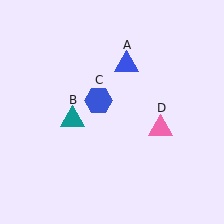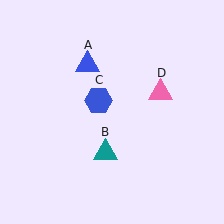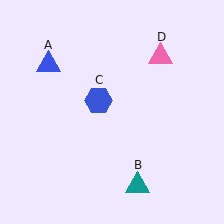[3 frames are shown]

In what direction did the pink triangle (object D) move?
The pink triangle (object D) moved up.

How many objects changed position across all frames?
3 objects changed position: blue triangle (object A), teal triangle (object B), pink triangle (object D).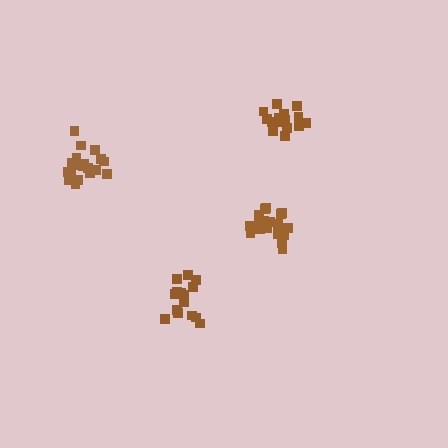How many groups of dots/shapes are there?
There are 4 groups.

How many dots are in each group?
Group 1: 15 dots, Group 2: 19 dots, Group 3: 15 dots, Group 4: 20 dots (69 total).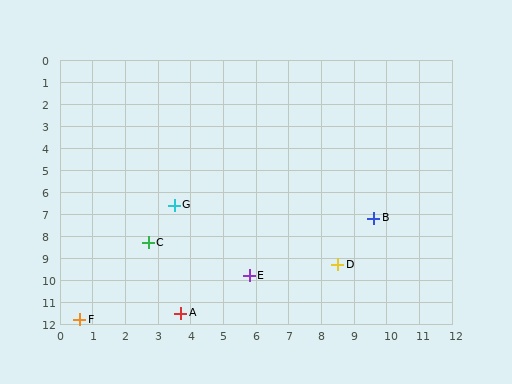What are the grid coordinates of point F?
Point F is at approximately (0.6, 11.8).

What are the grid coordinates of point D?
Point D is at approximately (8.5, 9.3).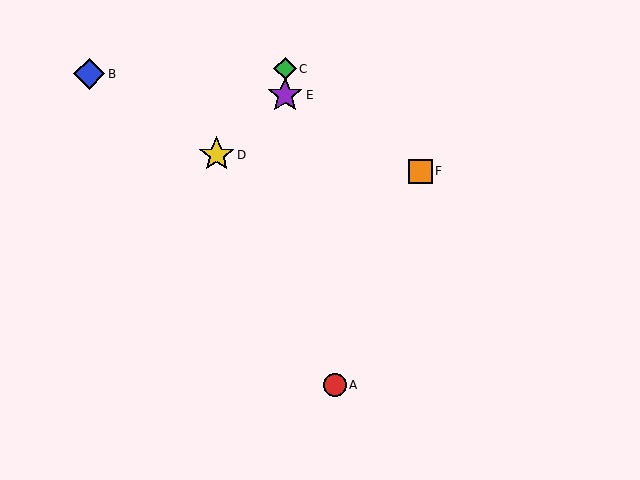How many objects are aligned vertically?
2 objects (C, E) are aligned vertically.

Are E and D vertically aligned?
No, E is at x≈285 and D is at x≈217.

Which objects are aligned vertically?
Objects C, E are aligned vertically.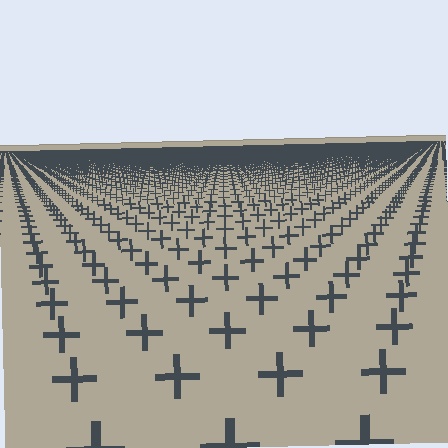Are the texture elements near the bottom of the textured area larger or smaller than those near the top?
Larger. Near the bottom, elements are closer to the viewer and appear at a bigger on-screen size.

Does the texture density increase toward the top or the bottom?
Density increases toward the top.